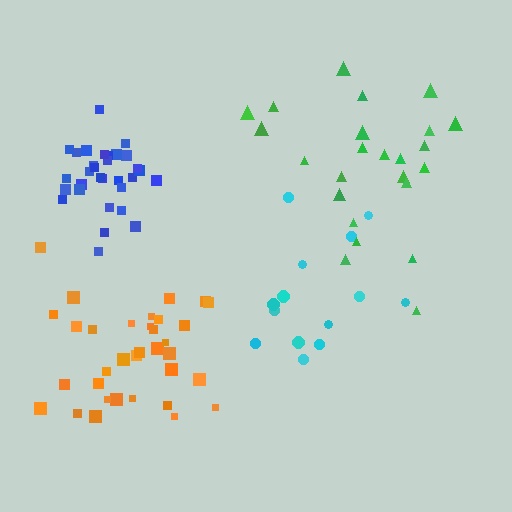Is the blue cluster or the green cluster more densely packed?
Blue.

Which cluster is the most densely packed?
Blue.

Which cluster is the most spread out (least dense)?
Cyan.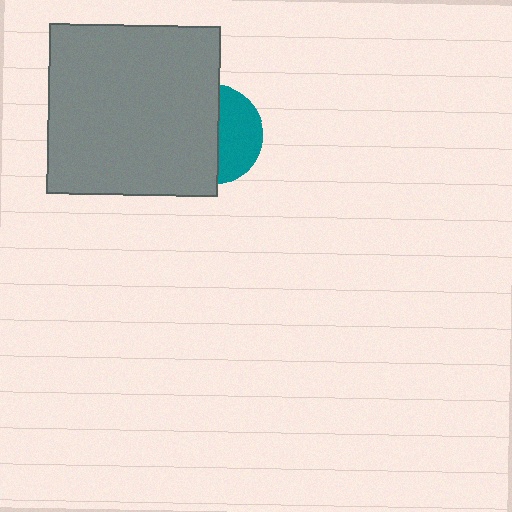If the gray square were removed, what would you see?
You would see the complete teal circle.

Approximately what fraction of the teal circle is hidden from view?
Roughly 59% of the teal circle is hidden behind the gray square.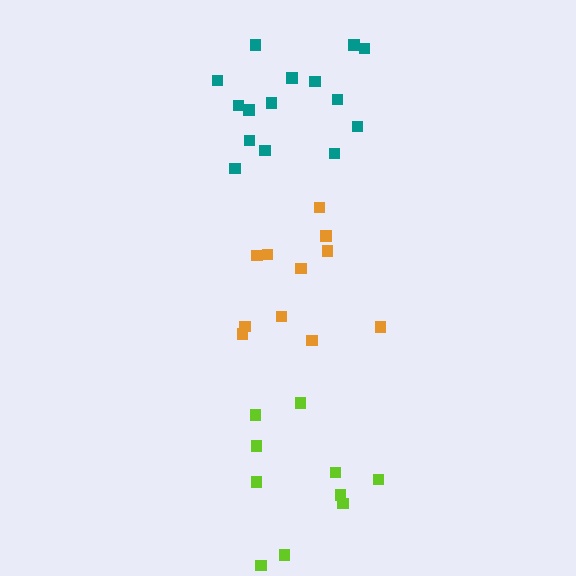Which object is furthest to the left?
The teal cluster is leftmost.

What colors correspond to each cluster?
The clusters are colored: orange, teal, lime.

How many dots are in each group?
Group 1: 11 dots, Group 2: 15 dots, Group 3: 10 dots (36 total).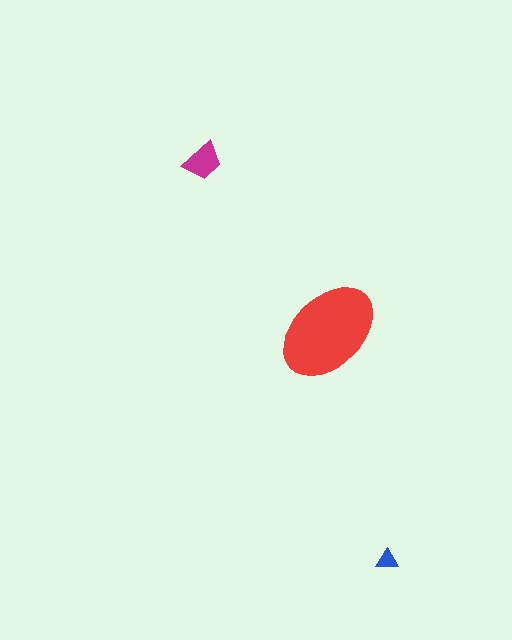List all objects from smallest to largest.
The blue triangle, the magenta trapezoid, the red ellipse.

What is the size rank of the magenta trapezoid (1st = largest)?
2nd.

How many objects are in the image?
There are 3 objects in the image.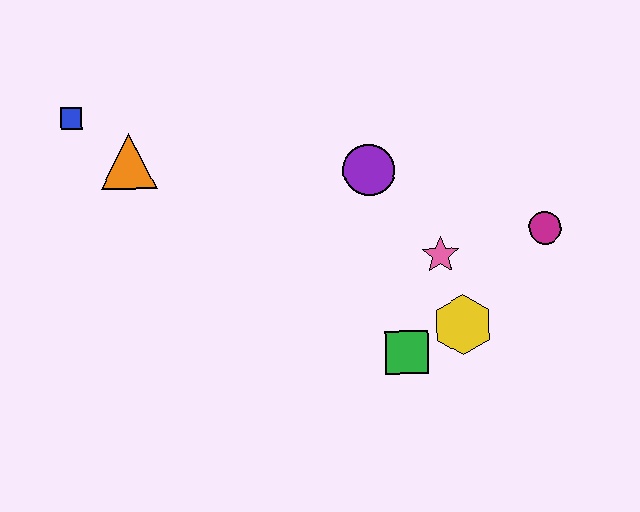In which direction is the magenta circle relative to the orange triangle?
The magenta circle is to the right of the orange triangle.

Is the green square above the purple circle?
No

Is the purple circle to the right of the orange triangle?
Yes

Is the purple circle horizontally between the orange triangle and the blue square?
No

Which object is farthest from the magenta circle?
The blue square is farthest from the magenta circle.